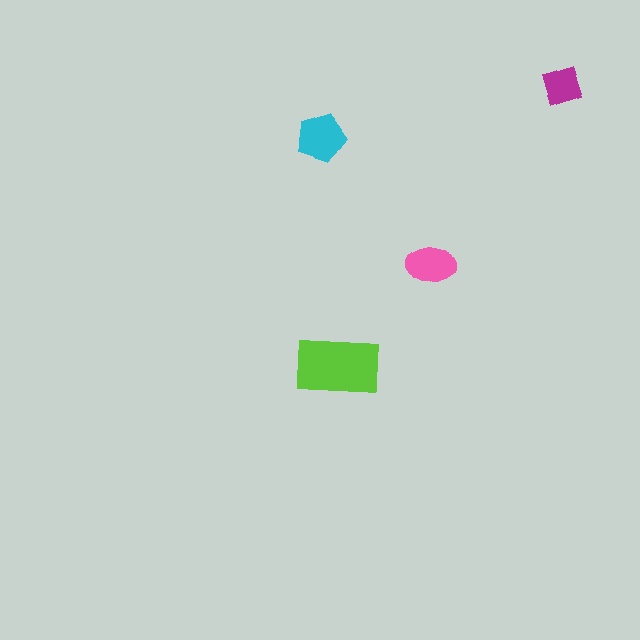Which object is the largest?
The lime rectangle.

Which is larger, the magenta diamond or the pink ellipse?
The pink ellipse.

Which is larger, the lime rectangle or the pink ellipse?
The lime rectangle.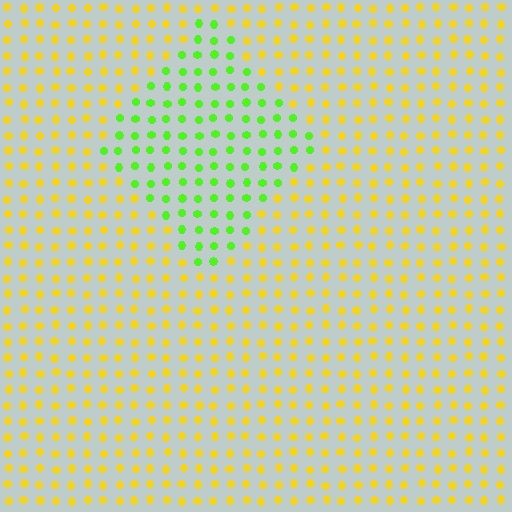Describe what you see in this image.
The image is filled with small yellow elements in a uniform arrangement. A diamond-shaped region is visible where the elements are tinted to a slightly different hue, forming a subtle color boundary.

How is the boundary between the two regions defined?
The boundary is defined purely by a slight shift in hue (about 55 degrees). Spacing, size, and orientation are identical on both sides.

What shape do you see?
I see a diamond.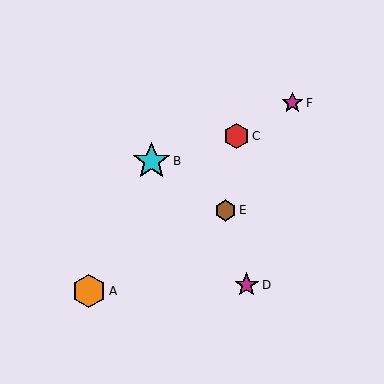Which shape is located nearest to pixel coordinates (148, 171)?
The cyan star (labeled B) at (151, 161) is nearest to that location.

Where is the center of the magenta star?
The center of the magenta star is at (292, 103).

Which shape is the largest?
The cyan star (labeled B) is the largest.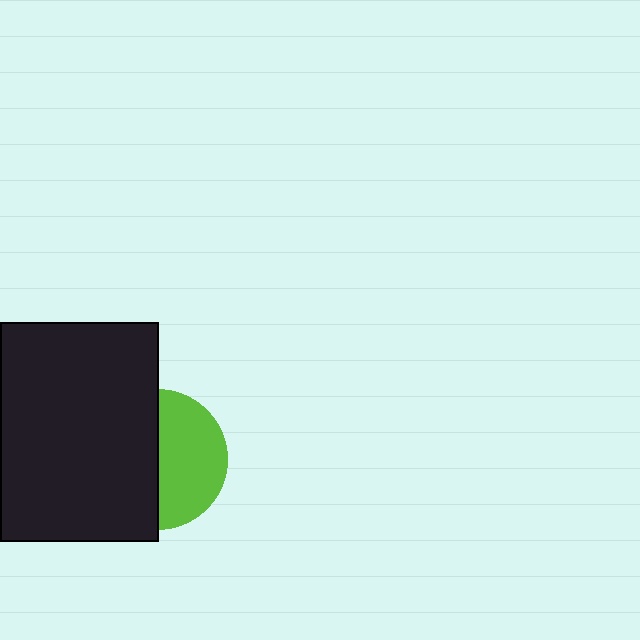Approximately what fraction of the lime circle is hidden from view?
Roughly 52% of the lime circle is hidden behind the black rectangle.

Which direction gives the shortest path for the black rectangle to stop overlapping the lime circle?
Moving left gives the shortest separation.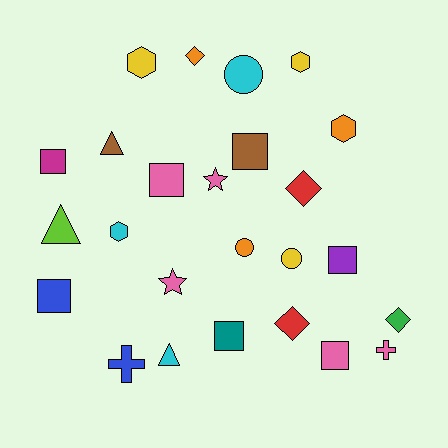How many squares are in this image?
There are 7 squares.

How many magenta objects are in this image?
There is 1 magenta object.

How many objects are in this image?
There are 25 objects.